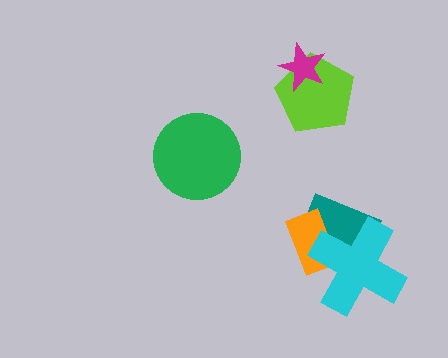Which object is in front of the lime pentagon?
The magenta star is in front of the lime pentagon.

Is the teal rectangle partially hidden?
Yes, it is partially covered by another shape.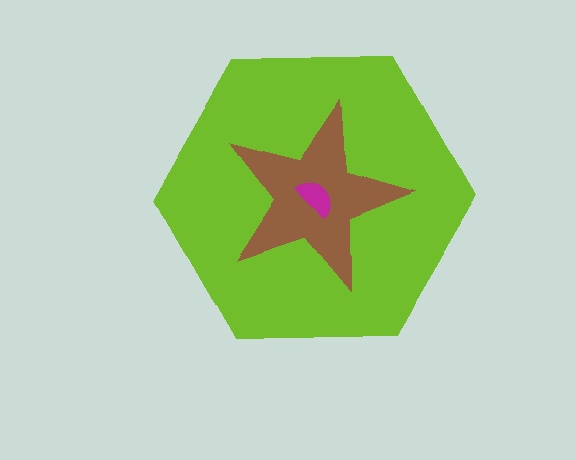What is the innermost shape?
The magenta semicircle.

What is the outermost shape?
The lime hexagon.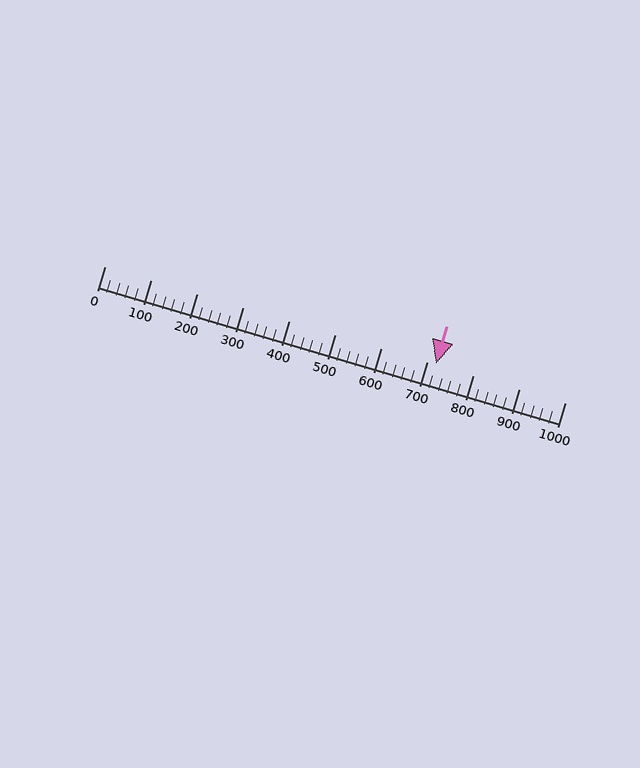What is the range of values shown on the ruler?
The ruler shows values from 0 to 1000.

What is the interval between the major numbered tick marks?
The major tick marks are spaced 100 units apart.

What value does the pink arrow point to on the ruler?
The pink arrow points to approximately 720.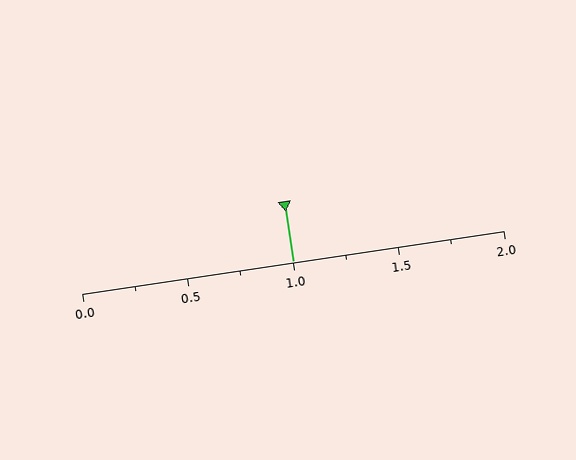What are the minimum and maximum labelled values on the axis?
The axis runs from 0.0 to 2.0.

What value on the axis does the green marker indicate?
The marker indicates approximately 1.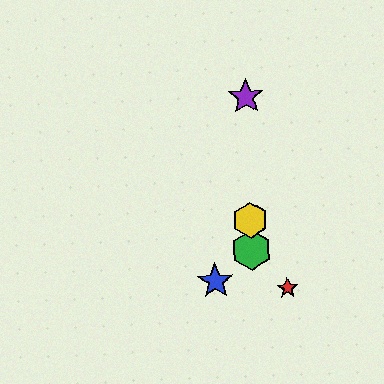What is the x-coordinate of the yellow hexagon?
The yellow hexagon is at x≈251.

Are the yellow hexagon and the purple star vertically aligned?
Yes, both are at x≈251.